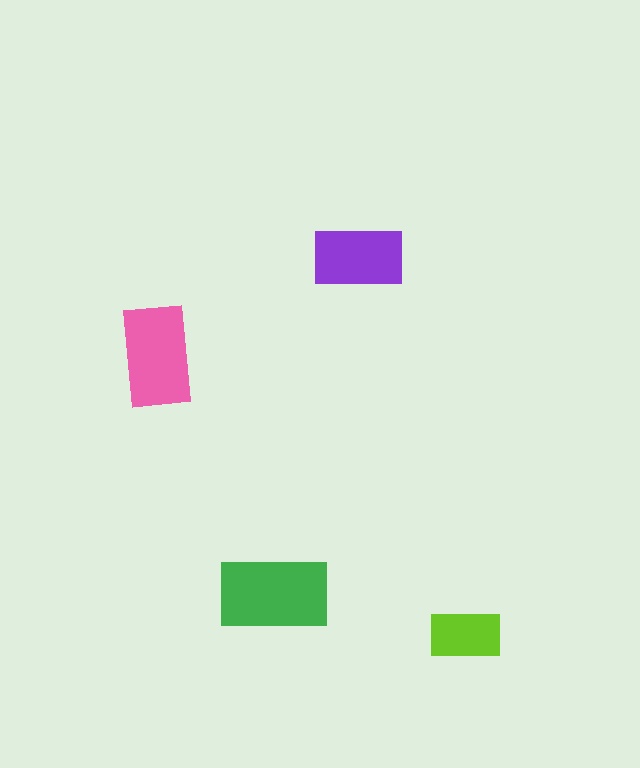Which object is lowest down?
The lime rectangle is bottommost.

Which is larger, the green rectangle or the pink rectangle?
The green one.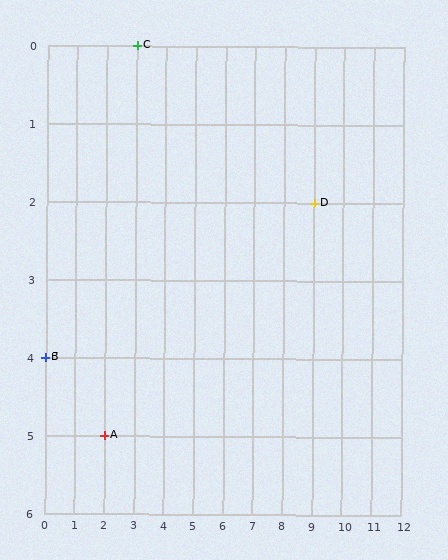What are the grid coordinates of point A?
Point A is at grid coordinates (2, 5).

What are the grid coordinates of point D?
Point D is at grid coordinates (9, 2).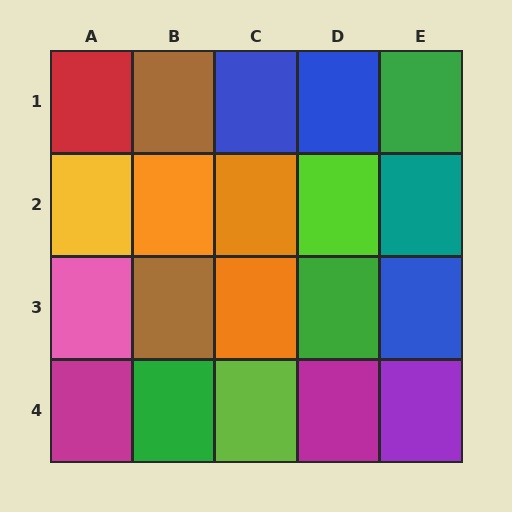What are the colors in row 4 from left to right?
Magenta, green, lime, magenta, purple.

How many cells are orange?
3 cells are orange.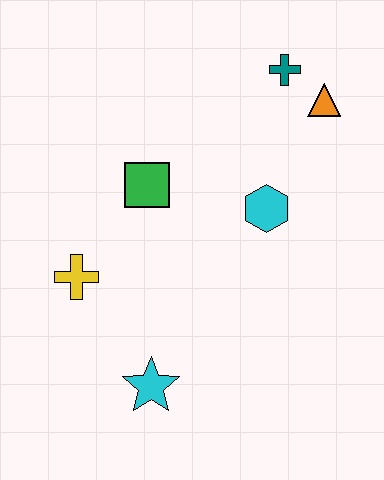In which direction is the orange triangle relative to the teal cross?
The orange triangle is to the right of the teal cross.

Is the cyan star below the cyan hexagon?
Yes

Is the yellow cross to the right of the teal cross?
No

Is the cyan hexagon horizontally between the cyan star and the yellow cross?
No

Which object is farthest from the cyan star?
The teal cross is farthest from the cyan star.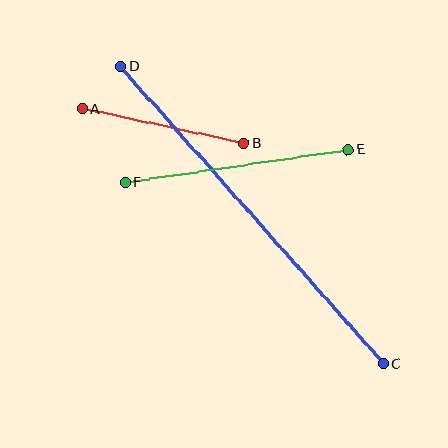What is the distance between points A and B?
The distance is approximately 166 pixels.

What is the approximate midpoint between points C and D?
The midpoint is at approximately (252, 215) pixels.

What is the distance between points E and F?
The distance is approximately 225 pixels.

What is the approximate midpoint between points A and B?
The midpoint is at approximately (163, 126) pixels.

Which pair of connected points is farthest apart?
Points C and D are farthest apart.